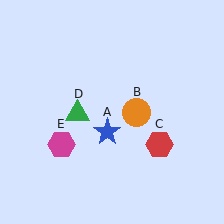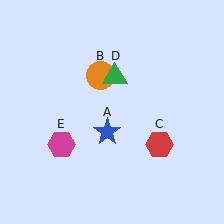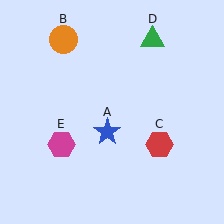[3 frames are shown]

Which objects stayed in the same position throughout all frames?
Blue star (object A) and red hexagon (object C) and magenta hexagon (object E) remained stationary.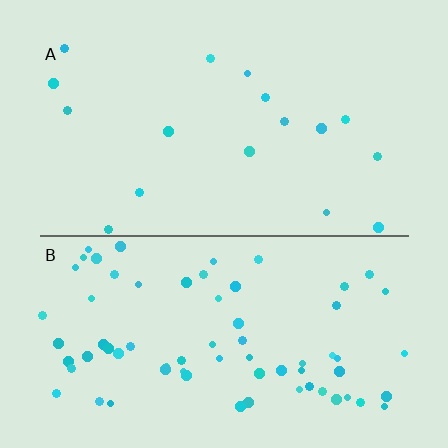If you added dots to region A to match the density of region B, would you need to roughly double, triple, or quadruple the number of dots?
Approximately quadruple.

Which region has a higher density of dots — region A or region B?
B (the bottom).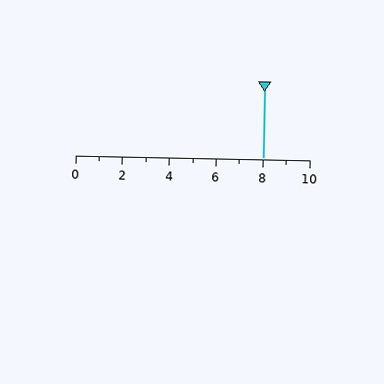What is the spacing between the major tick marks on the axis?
The major ticks are spaced 2 apart.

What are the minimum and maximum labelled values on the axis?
The axis runs from 0 to 10.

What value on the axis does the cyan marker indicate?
The marker indicates approximately 8.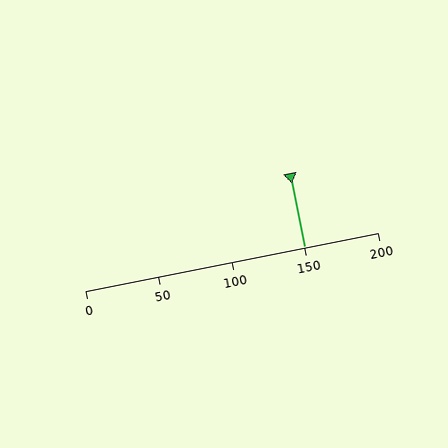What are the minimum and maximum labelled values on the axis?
The axis runs from 0 to 200.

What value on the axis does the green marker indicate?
The marker indicates approximately 150.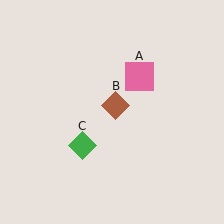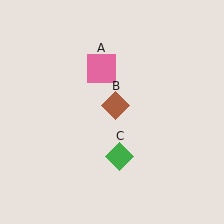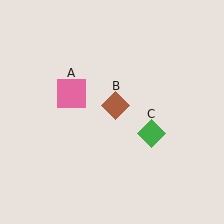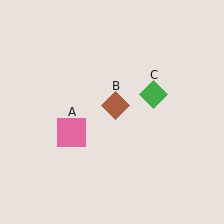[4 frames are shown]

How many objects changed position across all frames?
2 objects changed position: pink square (object A), green diamond (object C).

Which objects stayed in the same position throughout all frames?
Brown diamond (object B) remained stationary.